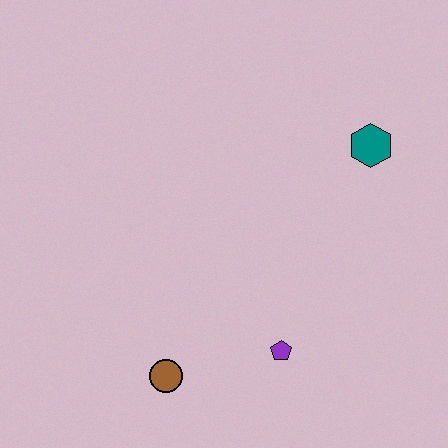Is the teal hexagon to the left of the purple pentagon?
No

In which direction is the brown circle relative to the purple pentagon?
The brown circle is to the left of the purple pentagon.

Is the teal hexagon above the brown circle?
Yes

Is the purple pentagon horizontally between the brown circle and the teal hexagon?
Yes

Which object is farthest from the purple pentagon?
The teal hexagon is farthest from the purple pentagon.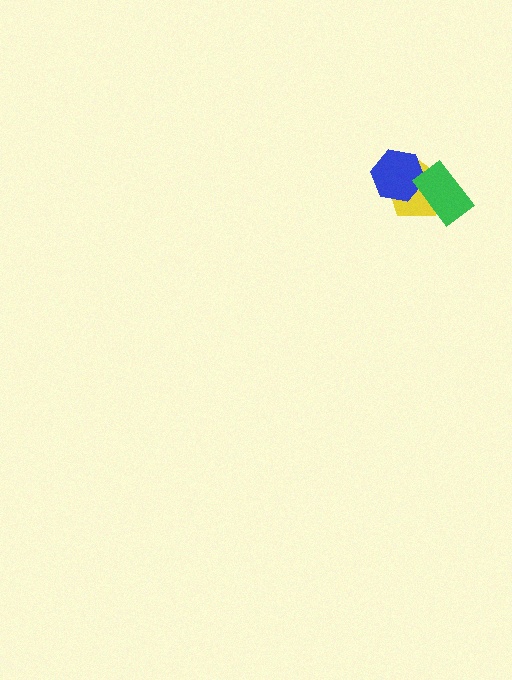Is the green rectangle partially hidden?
No, no other shape covers it.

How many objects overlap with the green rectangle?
2 objects overlap with the green rectangle.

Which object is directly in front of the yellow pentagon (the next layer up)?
The blue hexagon is directly in front of the yellow pentagon.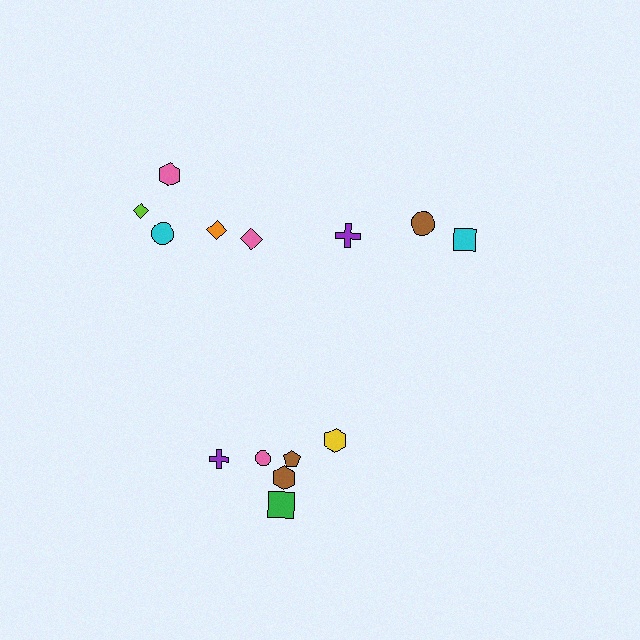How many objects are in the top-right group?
There are 3 objects.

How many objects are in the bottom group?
There are 6 objects.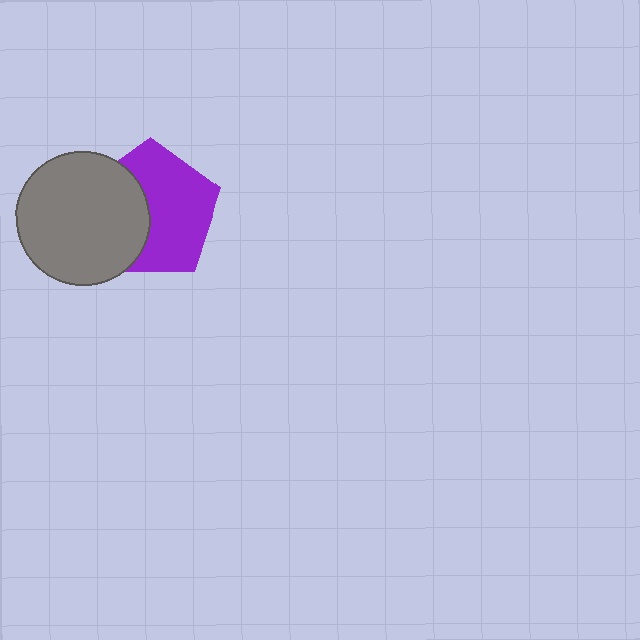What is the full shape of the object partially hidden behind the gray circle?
The partially hidden object is a purple pentagon.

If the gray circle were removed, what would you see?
You would see the complete purple pentagon.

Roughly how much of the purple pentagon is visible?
About half of it is visible (roughly 60%).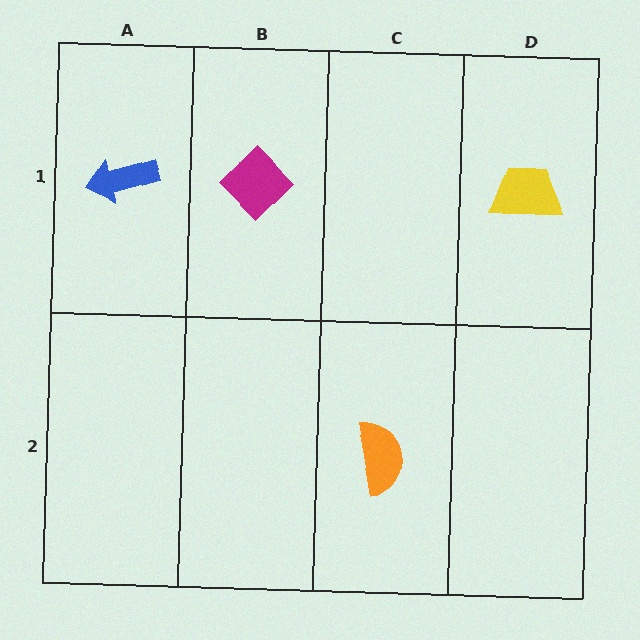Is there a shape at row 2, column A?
No, that cell is empty.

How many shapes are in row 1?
3 shapes.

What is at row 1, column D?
A yellow trapezoid.